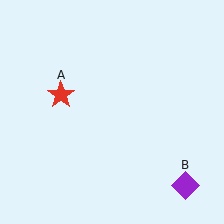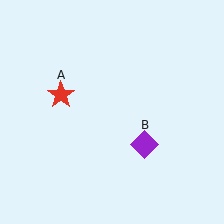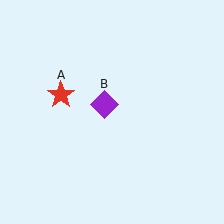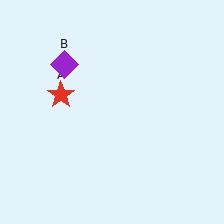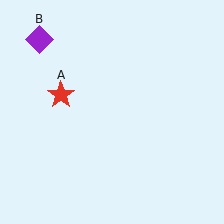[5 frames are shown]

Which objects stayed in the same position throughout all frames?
Red star (object A) remained stationary.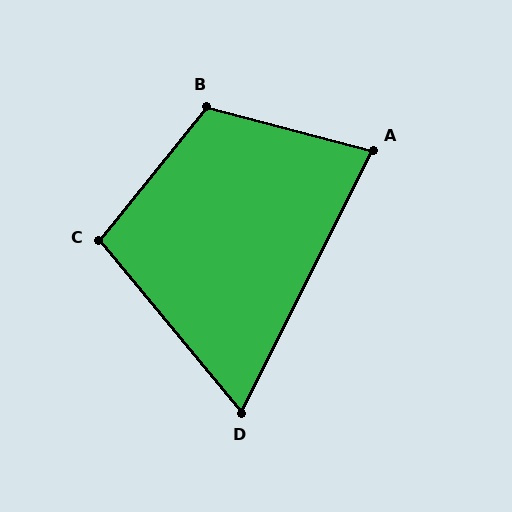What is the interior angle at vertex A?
Approximately 78 degrees (acute).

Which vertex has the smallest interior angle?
D, at approximately 66 degrees.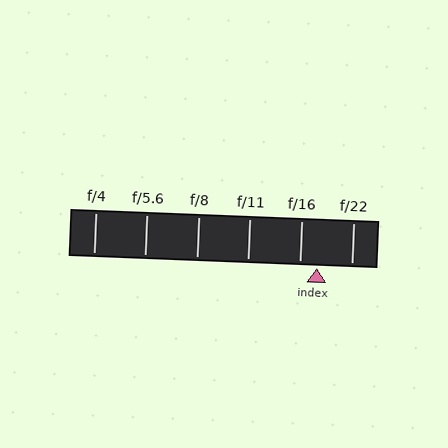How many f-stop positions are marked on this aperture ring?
There are 6 f-stop positions marked.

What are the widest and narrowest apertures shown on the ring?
The widest aperture shown is f/4 and the narrowest is f/22.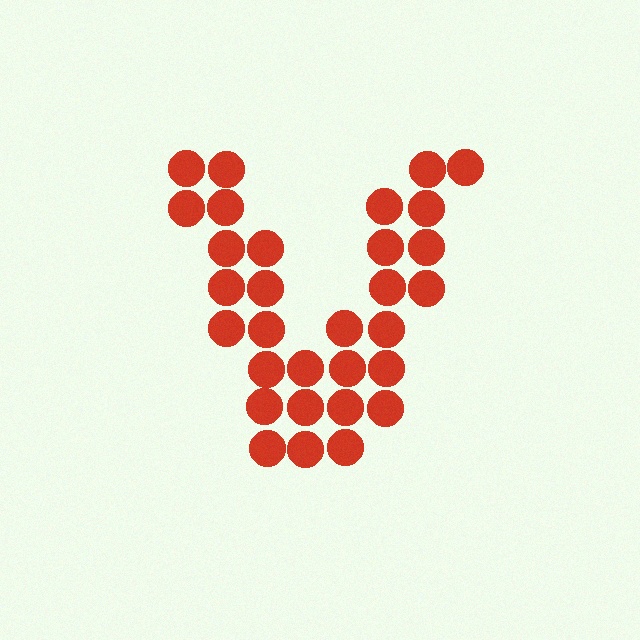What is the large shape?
The large shape is the letter V.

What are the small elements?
The small elements are circles.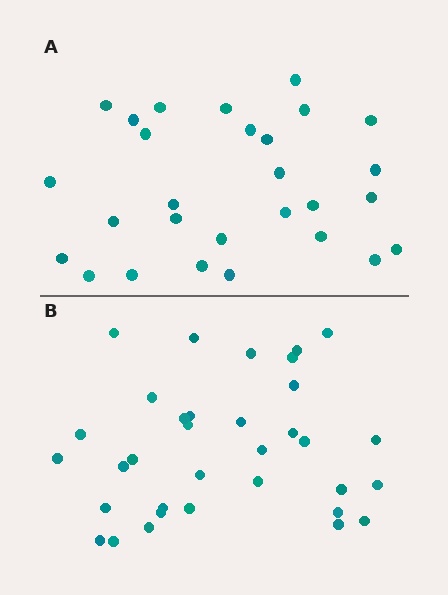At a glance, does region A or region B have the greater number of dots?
Region B (the bottom region) has more dots.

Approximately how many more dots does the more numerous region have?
Region B has about 6 more dots than region A.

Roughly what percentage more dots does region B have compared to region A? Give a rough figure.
About 20% more.